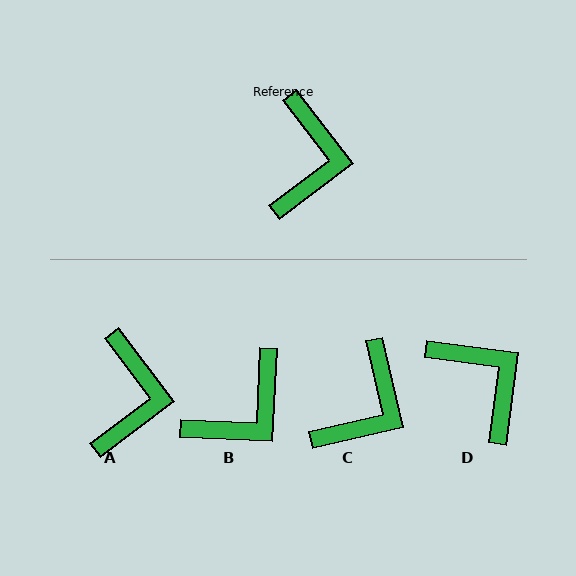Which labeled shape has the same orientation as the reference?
A.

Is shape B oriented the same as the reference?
No, it is off by about 40 degrees.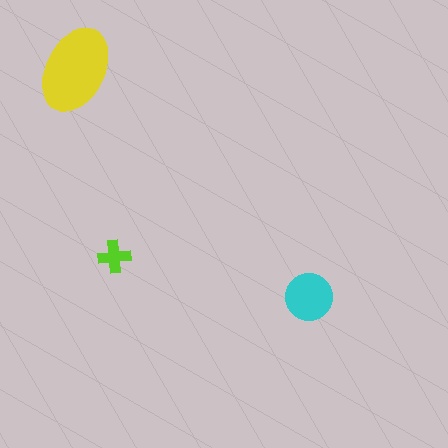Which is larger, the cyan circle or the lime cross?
The cyan circle.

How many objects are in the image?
There are 3 objects in the image.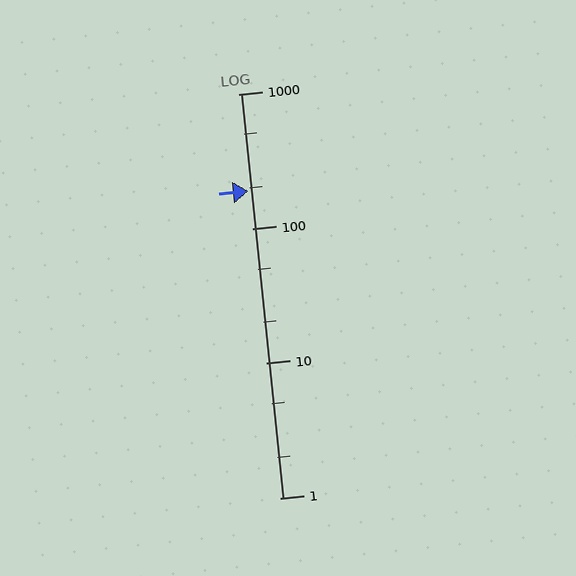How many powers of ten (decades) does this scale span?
The scale spans 3 decades, from 1 to 1000.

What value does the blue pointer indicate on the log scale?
The pointer indicates approximately 190.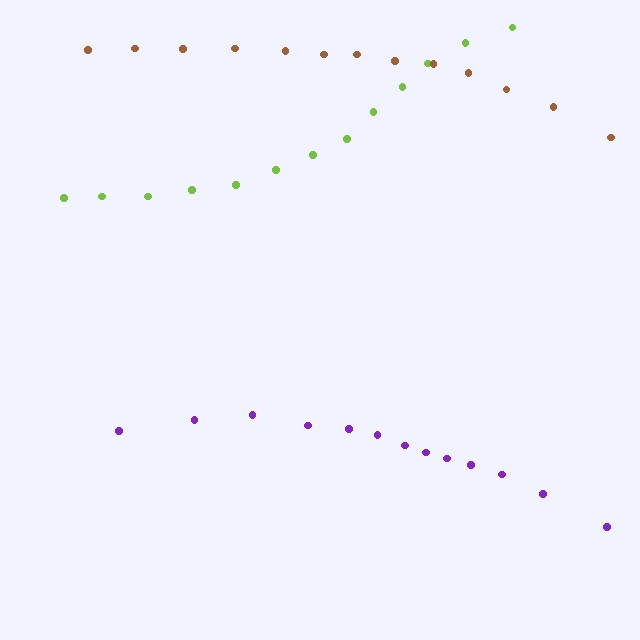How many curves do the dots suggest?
There are 3 distinct paths.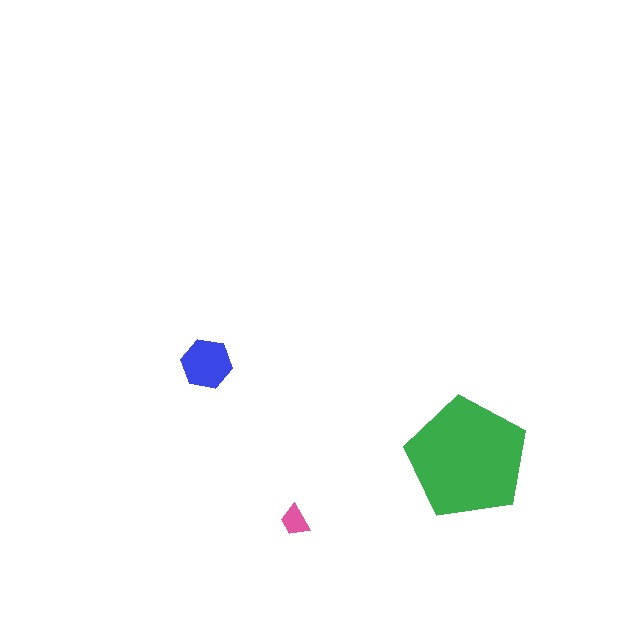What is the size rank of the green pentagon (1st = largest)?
1st.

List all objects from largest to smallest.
The green pentagon, the blue hexagon, the pink trapezoid.